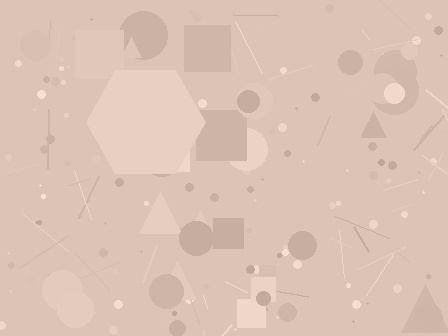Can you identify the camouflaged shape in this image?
The camouflaged shape is a hexagon.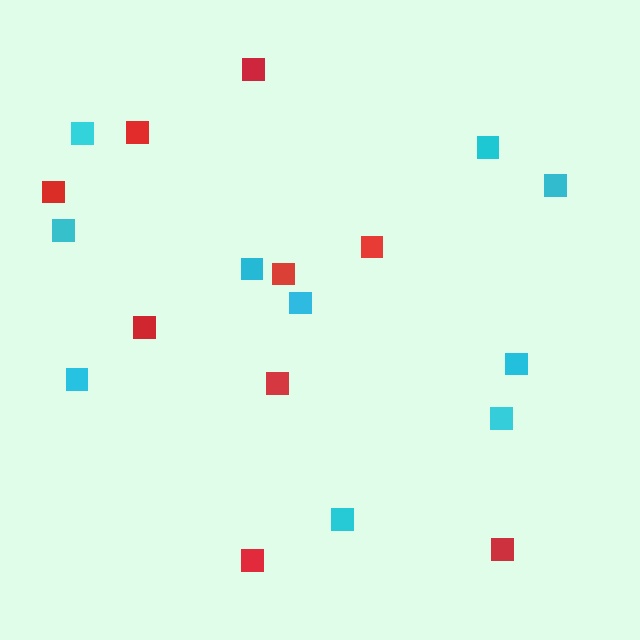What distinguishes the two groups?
There are 2 groups: one group of cyan squares (10) and one group of red squares (9).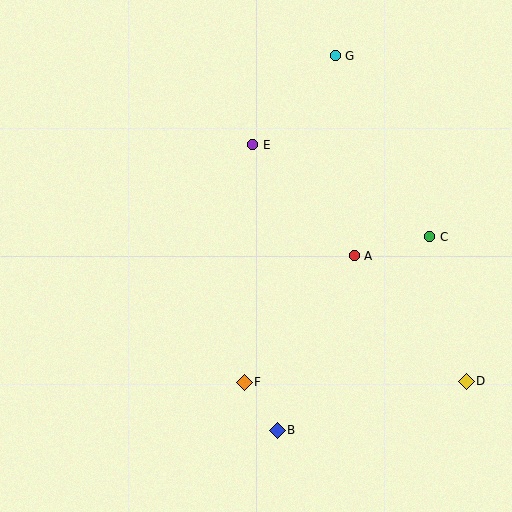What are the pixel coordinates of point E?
Point E is at (253, 145).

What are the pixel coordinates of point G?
Point G is at (335, 56).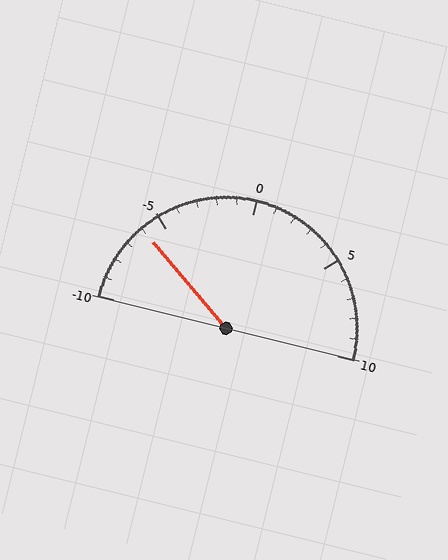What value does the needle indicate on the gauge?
The needle indicates approximately -6.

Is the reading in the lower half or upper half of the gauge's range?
The reading is in the lower half of the range (-10 to 10).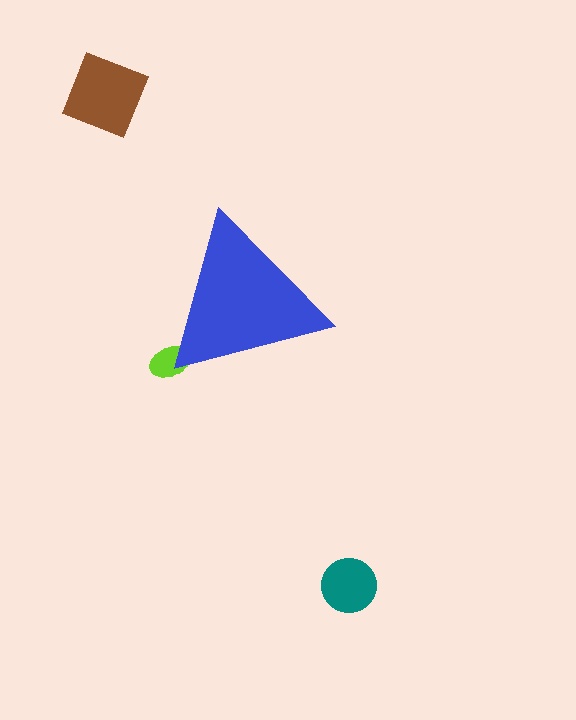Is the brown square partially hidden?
No, the brown square is fully visible.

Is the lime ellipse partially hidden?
Yes, the lime ellipse is partially hidden behind the blue triangle.